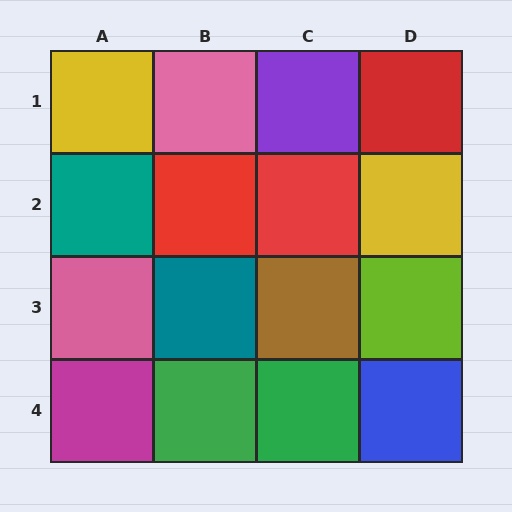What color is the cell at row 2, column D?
Yellow.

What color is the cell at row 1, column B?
Pink.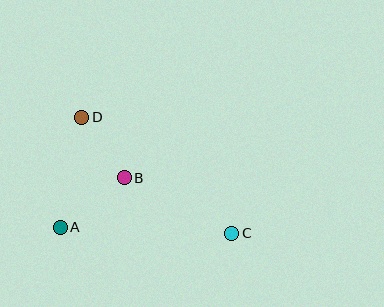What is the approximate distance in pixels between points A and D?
The distance between A and D is approximately 112 pixels.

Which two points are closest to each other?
Points B and D are closest to each other.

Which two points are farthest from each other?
Points C and D are farthest from each other.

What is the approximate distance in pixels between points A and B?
The distance between A and B is approximately 81 pixels.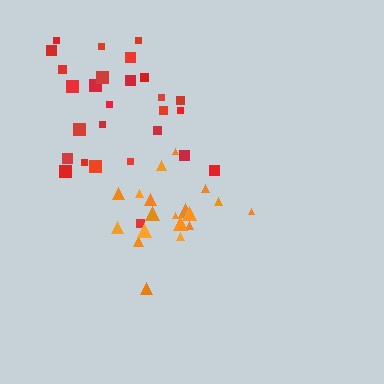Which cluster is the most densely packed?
Orange.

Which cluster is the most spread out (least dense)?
Red.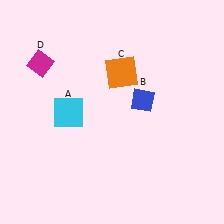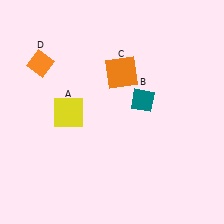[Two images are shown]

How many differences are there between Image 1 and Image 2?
There are 3 differences between the two images.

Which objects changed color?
A changed from cyan to yellow. B changed from blue to teal. D changed from magenta to orange.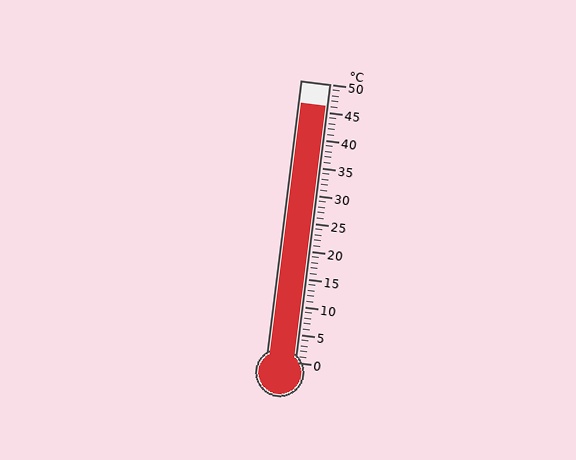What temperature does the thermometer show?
The thermometer shows approximately 46°C.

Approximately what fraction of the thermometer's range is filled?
The thermometer is filled to approximately 90% of its range.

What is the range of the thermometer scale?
The thermometer scale ranges from 0°C to 50°C.